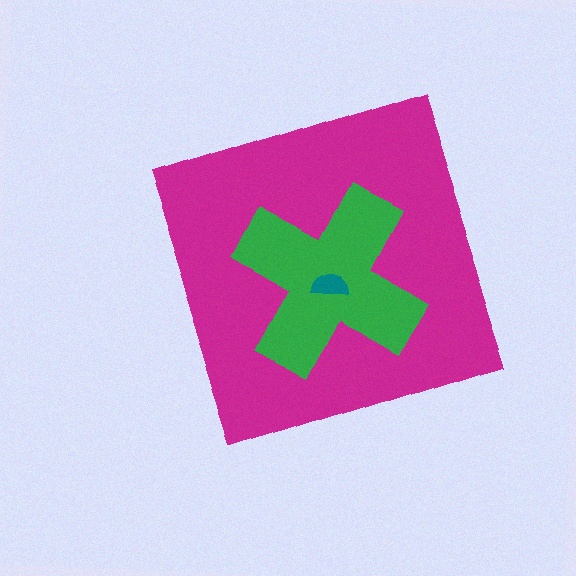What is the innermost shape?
The teal semicircle.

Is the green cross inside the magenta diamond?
Yes.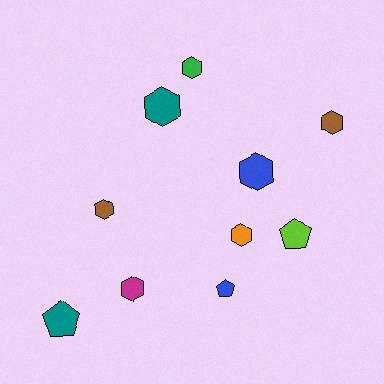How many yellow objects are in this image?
There are no yellow objects.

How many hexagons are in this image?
There are 7 hexagons.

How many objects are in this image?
There are 10 objects.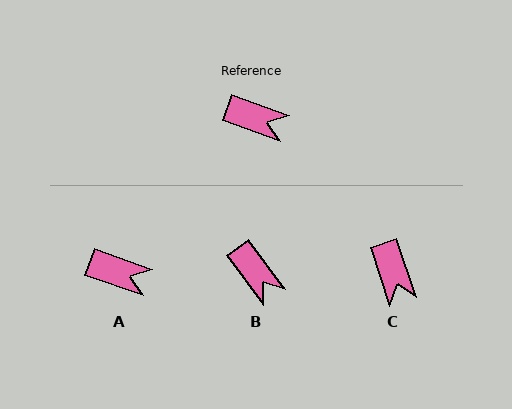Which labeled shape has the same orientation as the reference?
A.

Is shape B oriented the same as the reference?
No, it is off by about 34 degrees.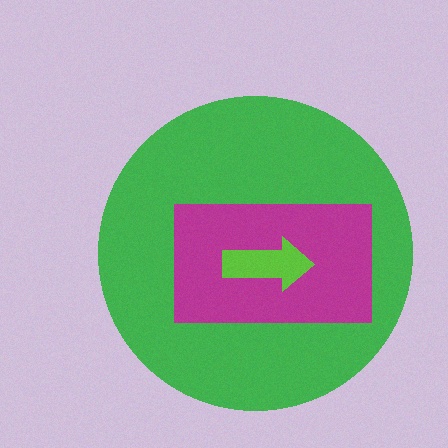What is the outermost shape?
The green circle.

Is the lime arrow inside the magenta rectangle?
Yes.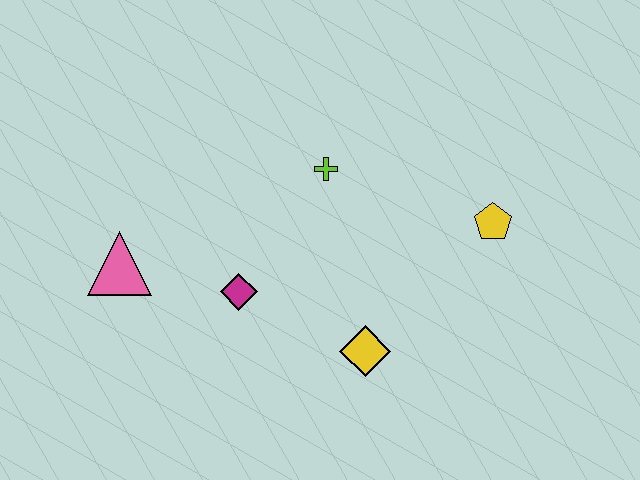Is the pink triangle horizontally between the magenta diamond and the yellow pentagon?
No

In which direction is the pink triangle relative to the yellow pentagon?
The pink triangle is to the left of the yellow pentagon.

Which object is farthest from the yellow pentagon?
The pink triangle is farthest from the yellow pentagon.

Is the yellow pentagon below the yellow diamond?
No